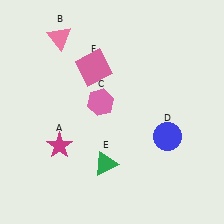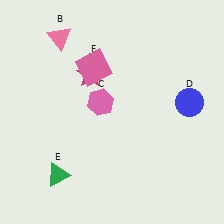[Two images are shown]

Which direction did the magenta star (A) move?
The magenta star (A) moved up.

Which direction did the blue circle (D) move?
The blue circle (D) moved up.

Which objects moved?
The objects that moved are: the magenta star (A), the blue circle (D), the green triangle (E).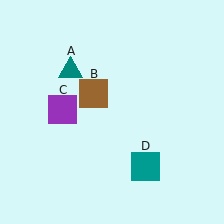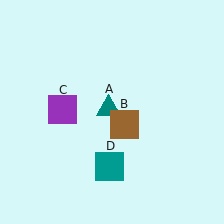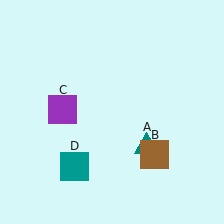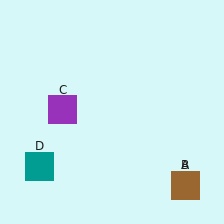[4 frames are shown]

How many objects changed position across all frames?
3 objects changed position: teal triangle (object A), brown square (object B), teal square (object D).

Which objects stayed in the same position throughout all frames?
Purple square (object C) remained stationary.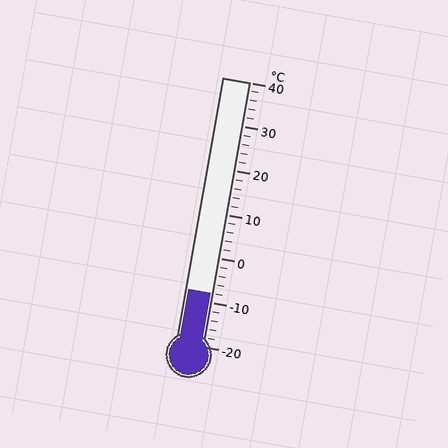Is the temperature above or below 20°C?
The temperature is below 20°C.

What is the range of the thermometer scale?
The thermometer scale ranges from -20°C to 40°C.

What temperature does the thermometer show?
The thermometer shows approximately -8°C.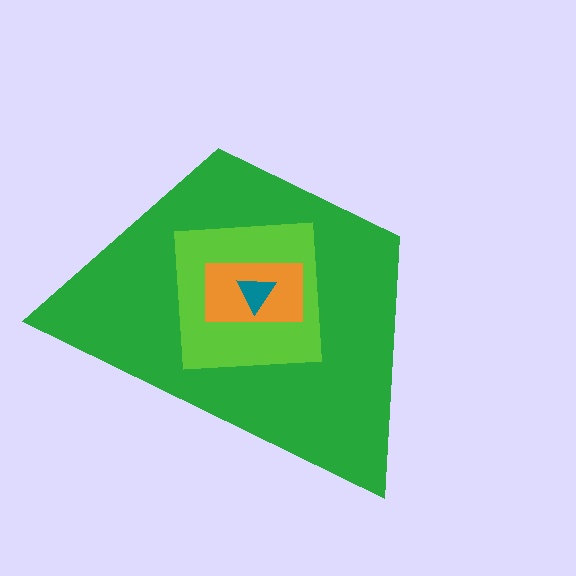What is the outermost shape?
The green trapezoid.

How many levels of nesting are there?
4.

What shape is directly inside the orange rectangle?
The teal triangle.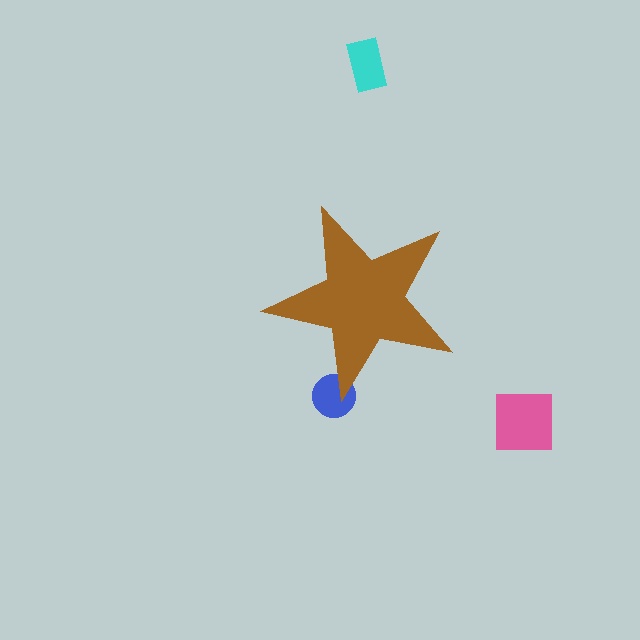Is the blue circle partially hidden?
Yes, the blue circle is partially hidden behind the brown star.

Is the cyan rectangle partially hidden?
No, the cyan rectangle is fully visible.